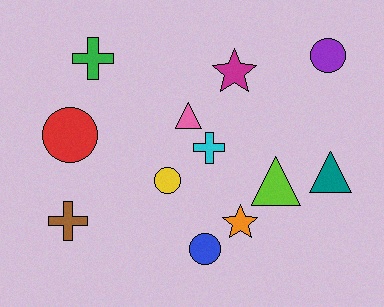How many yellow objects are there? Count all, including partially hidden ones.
There is 1 yellow object.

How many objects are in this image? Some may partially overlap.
There are 12 objects.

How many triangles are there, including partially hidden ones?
There are 3 triangles.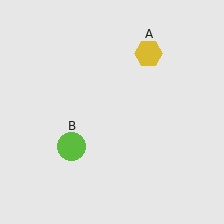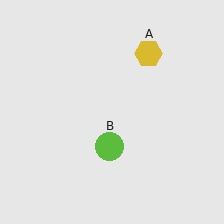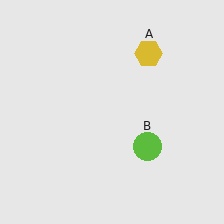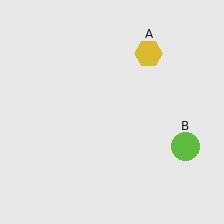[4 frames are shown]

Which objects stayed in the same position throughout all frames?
Yellow hexagon (object A) remained stationary.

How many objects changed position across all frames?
1 object changed position: lime circle (object B).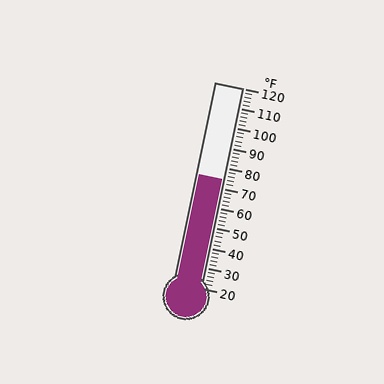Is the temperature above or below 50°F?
The temperature is above 50°F.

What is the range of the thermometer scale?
The thermometer scale ranges from 20°F to 120°F.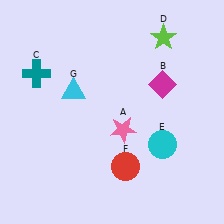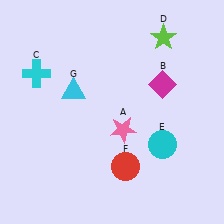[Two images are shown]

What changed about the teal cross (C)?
In Image 1, C is teal. In Image 2, it changed to cyan.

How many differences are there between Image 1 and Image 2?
There is 1 difference between the two images.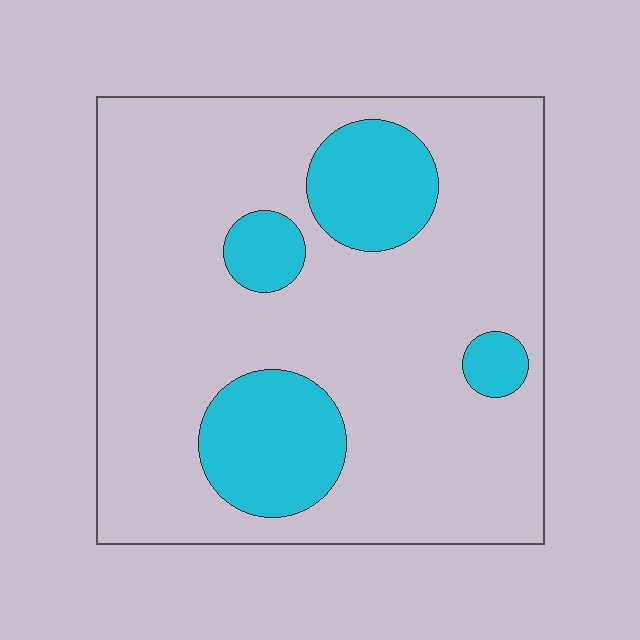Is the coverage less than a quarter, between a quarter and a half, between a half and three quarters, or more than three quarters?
Less than a quarter.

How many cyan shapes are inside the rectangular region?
4.